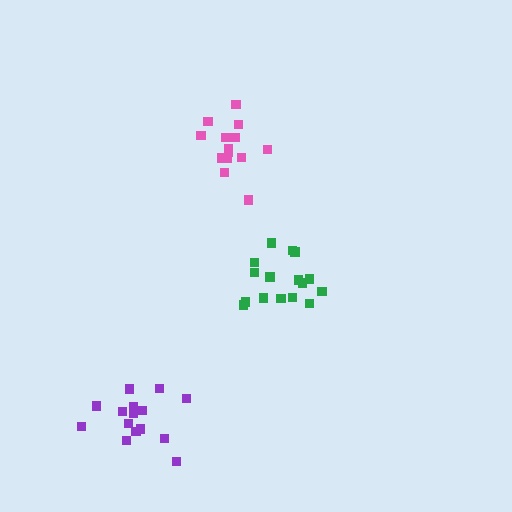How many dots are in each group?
Group 1: 14 dots, Group 2: 16 dots, Group 3: 15 dots (45 total).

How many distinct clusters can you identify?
There are 3 distinct clusters.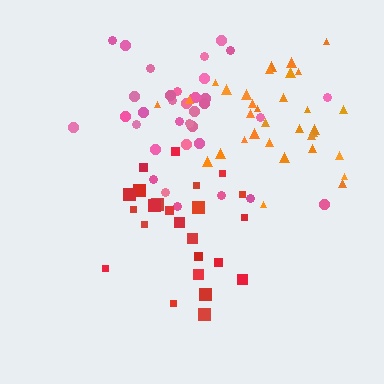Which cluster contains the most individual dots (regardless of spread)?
Pink (35).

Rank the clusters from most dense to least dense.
red, pink, orange.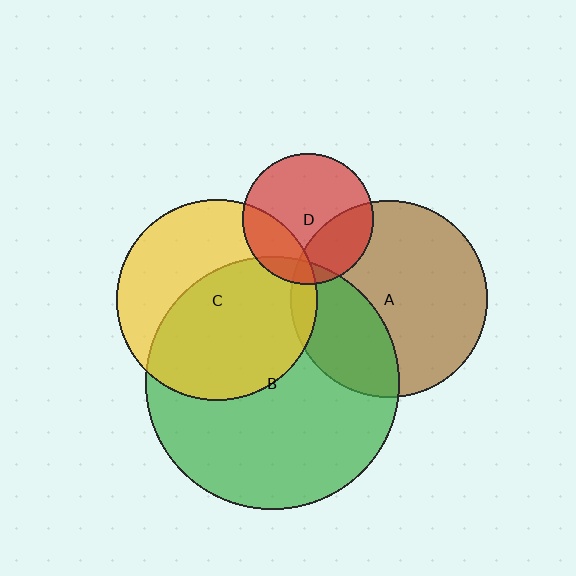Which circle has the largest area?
Circle B (green).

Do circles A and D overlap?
Yes.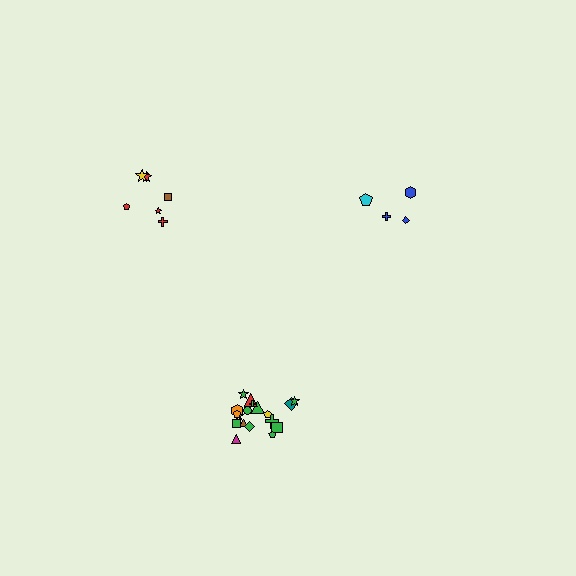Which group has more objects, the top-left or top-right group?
The top-left group.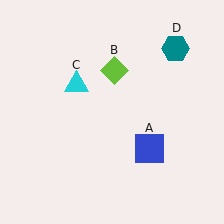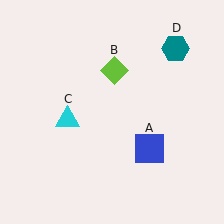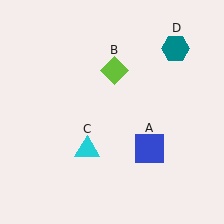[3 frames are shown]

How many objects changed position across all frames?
1 object changed position: cyan triangle (object C).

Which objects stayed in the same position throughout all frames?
Blue square (object A) and lime diamond (object B) and teal hexagon (object D) remained stationary.